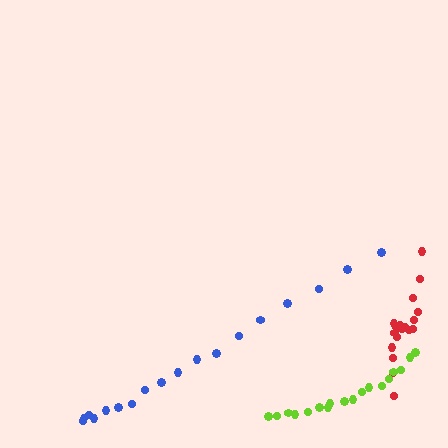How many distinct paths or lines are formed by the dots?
There are 3 distinct paths.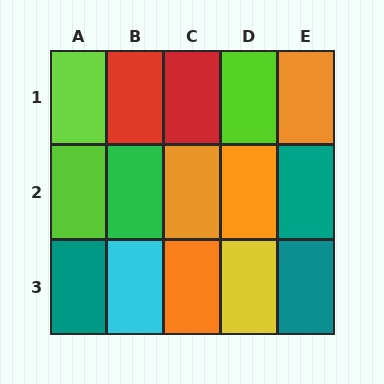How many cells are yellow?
1 cell is yellow.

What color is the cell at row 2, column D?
Orange.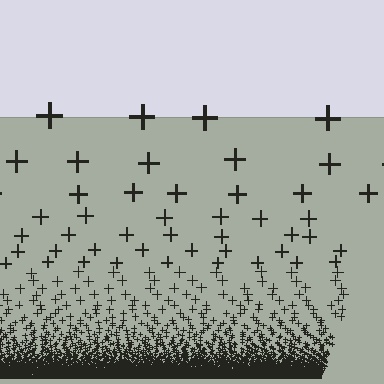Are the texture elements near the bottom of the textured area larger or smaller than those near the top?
Smaller. The gradient is inverted — elements near the bottom are smaller and denser.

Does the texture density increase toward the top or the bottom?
Density increases toward the bottom.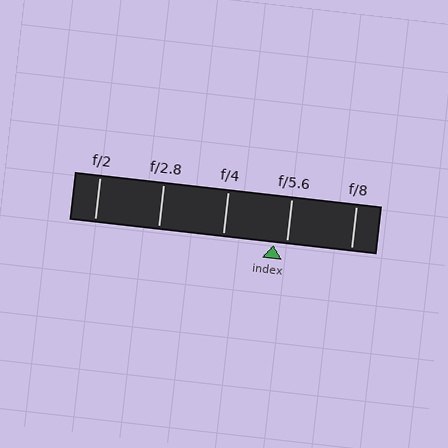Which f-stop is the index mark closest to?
The index mark is closest to f/5.6.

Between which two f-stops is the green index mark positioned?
The index mark is between f/4 and f/5.6.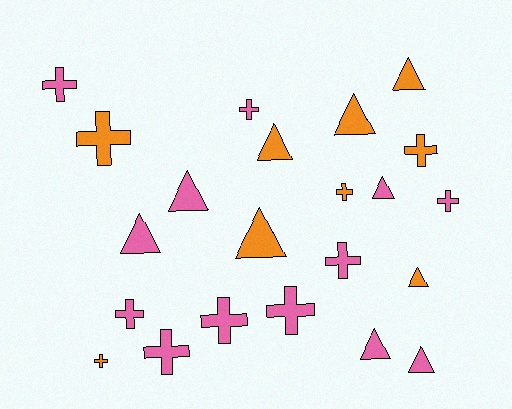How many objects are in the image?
There are 22 objects.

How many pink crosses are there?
There are 8 pink crosses.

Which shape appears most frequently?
Cross, with 12 objects.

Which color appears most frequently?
Pink, with 13 objects.